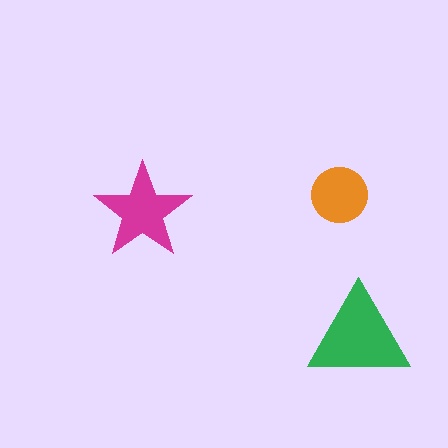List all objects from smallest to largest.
The orange circle, the magenta star, the green triangle.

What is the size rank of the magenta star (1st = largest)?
2nd.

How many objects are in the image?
There are 3 objects in the image.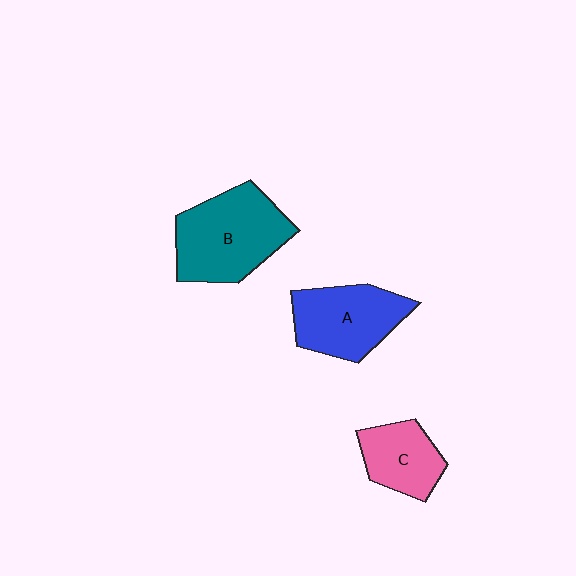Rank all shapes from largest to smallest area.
From largest to smallest: B (teal), A (blue), C (pink).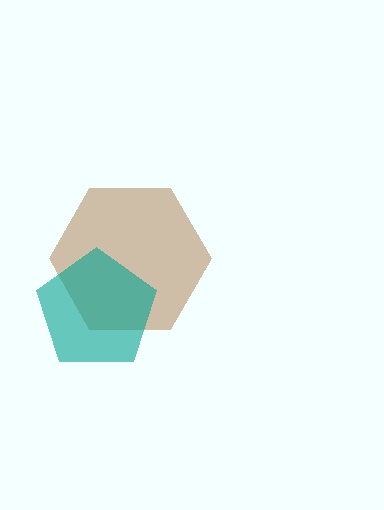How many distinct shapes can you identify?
There are 2 distinct shapes: a brown hexagon, a teal pentagon.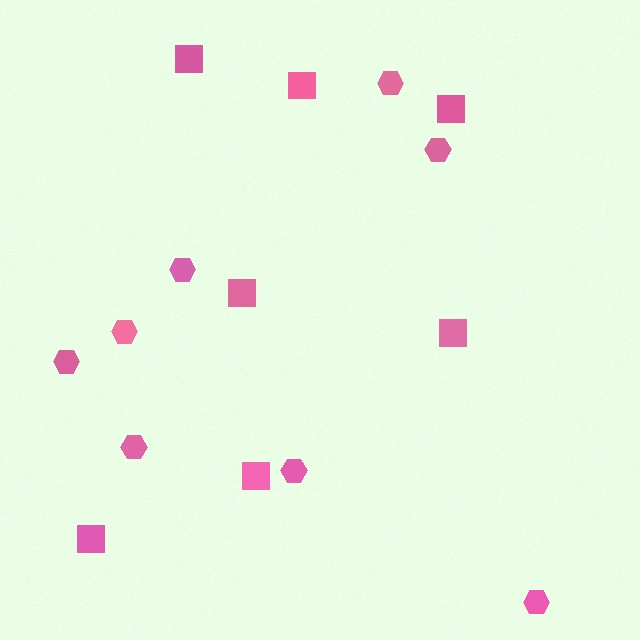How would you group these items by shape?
There are 2 groups: one group of squares (7) and one group of hexagons (8).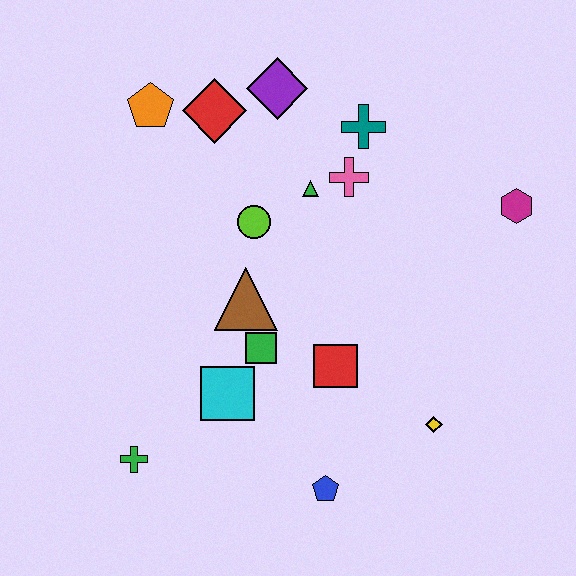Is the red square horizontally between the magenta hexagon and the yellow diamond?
No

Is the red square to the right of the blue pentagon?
Yes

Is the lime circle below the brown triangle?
No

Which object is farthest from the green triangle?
The green cross is farthest from the green triangle.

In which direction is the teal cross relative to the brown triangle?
The teal cross is above the brown triangle.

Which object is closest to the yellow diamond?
The red square is closest to the yellow diamond.